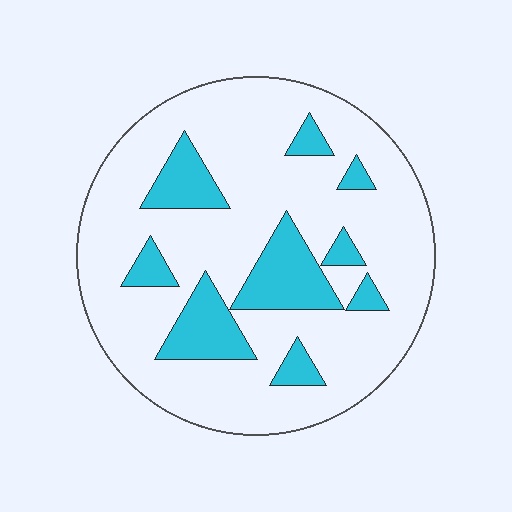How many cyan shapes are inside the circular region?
9.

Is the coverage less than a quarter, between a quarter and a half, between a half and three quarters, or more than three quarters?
Less than a quarter.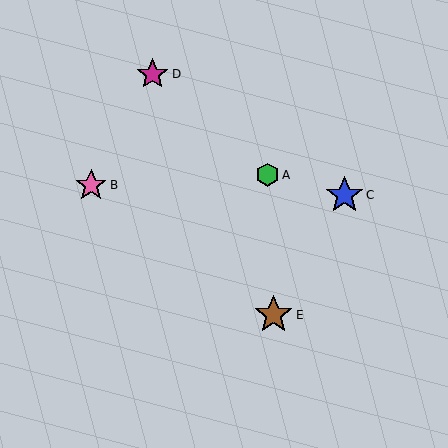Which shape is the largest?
The brown star (labeled E) is the largest.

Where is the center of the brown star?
The center of the brown star is at (274, 315).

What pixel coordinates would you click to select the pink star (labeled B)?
Click at (91, 185) to select the pink star B.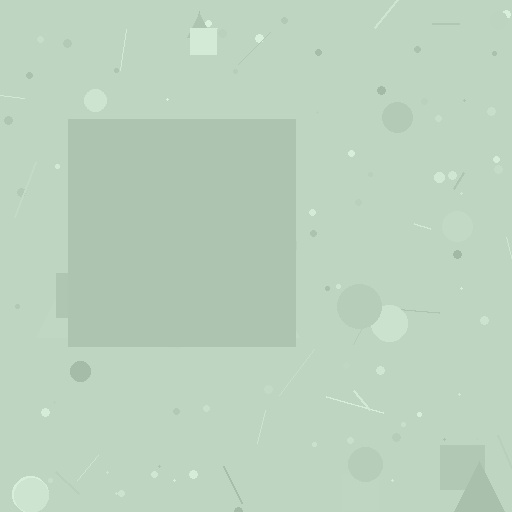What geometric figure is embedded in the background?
A square is embedded in the background.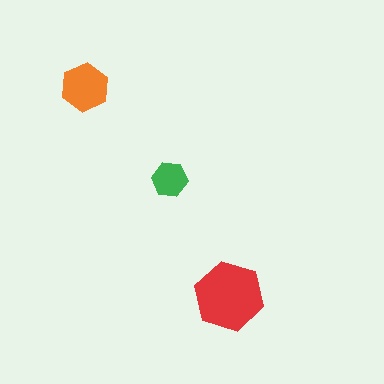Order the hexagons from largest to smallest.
the red one, the orange one, the green one.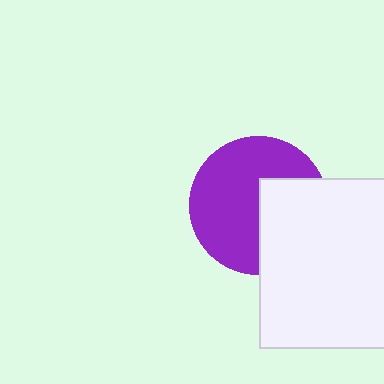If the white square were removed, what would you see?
You would see the complete purple circle.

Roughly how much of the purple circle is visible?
About half of it is visible (roughly 63%).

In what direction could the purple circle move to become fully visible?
The purple circle could move left. That would shift it out from behind the white square entirely.